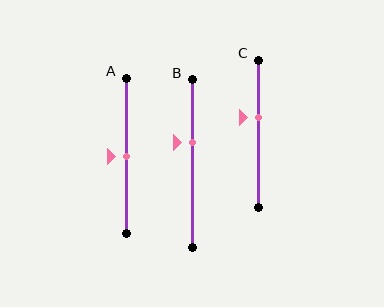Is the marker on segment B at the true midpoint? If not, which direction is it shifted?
No, the marker on segment B is shifted upward by about 12% of the segment length.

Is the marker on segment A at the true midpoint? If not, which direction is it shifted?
Yes, the marker on segment A is at the true midpoint.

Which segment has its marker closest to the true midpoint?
Segment A has its marker closest to the true midpoint.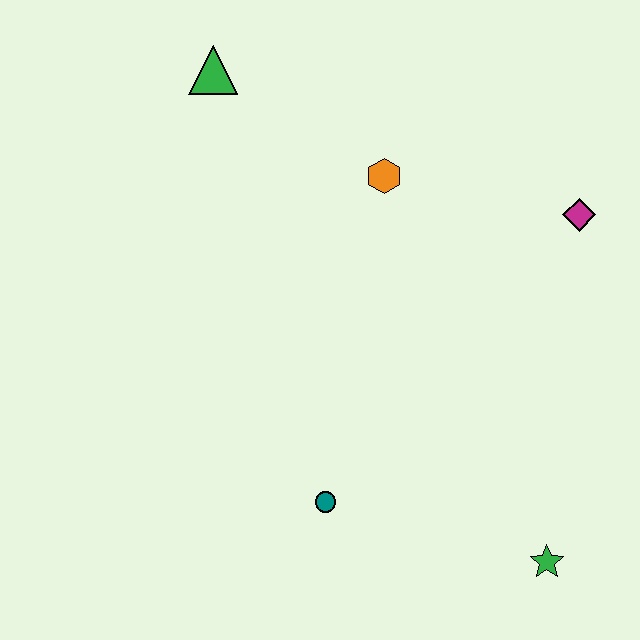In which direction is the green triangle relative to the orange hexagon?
The green triangle is to the left of the orange hexagon.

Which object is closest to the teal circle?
The green star is closest to the teal circle.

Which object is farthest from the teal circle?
The green triangle is farthest from the teal circle.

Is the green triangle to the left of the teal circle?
Yes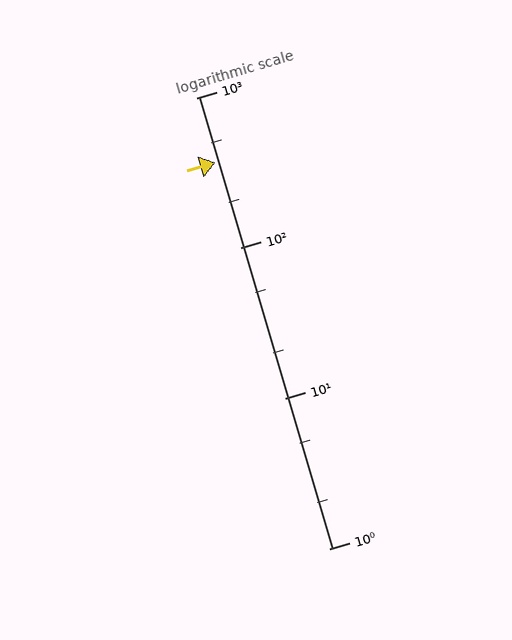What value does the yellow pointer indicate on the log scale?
The pointer indicates approximately 370.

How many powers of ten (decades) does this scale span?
The scale spans 3 decades, from 1 to 1000.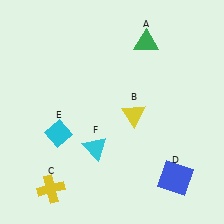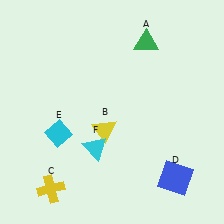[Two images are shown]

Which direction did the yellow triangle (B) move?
The yellow triangle (B) moved left.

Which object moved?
The yellow triangle (B) moved left.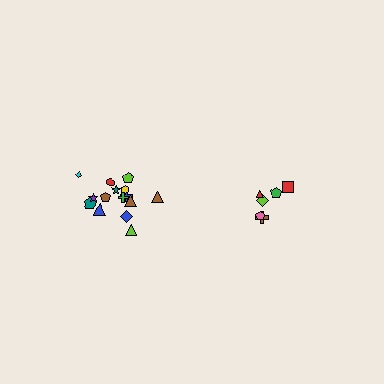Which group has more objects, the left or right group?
The left group.